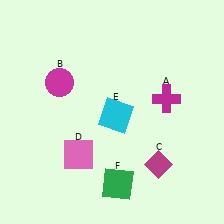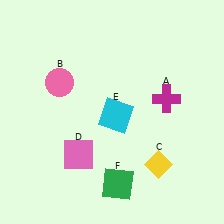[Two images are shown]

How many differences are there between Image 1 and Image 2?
There are 2 differences between the two images.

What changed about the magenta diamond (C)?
In Image 1, C is magenta. In Image 2, it changed to yellow.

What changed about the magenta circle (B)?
In Image 1, B is magenta. In Image 2, it changed to pink.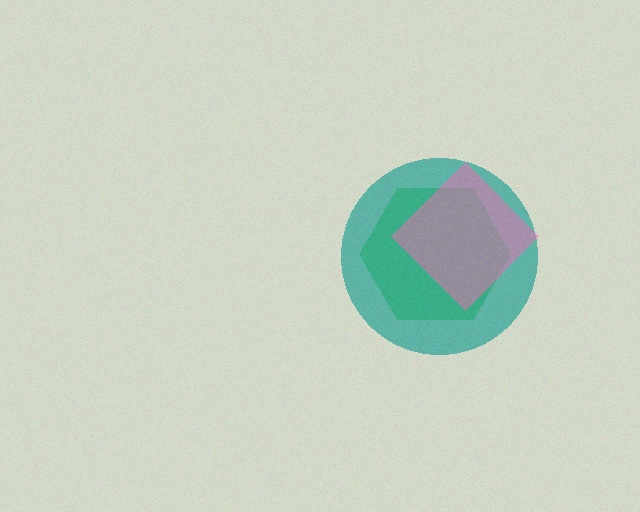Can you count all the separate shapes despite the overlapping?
Yes, there are 3 separate shapes.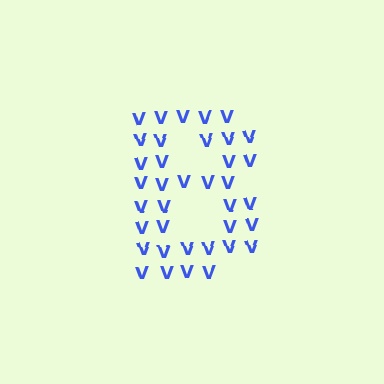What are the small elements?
The small elements are letter V's.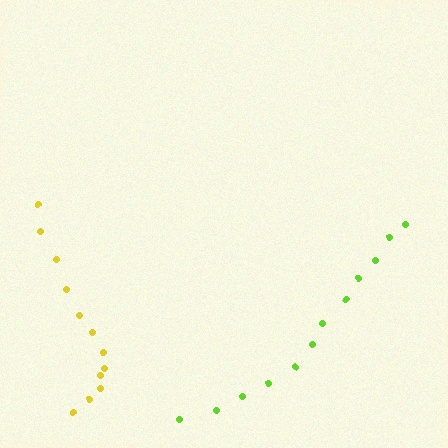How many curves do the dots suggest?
There are 2 distinct paths.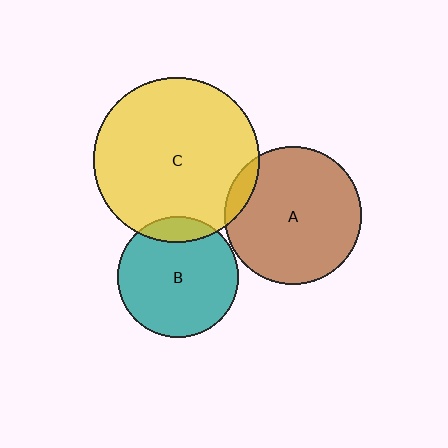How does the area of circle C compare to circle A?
Approximately 1.5 times.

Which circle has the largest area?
Circle C (yellow).